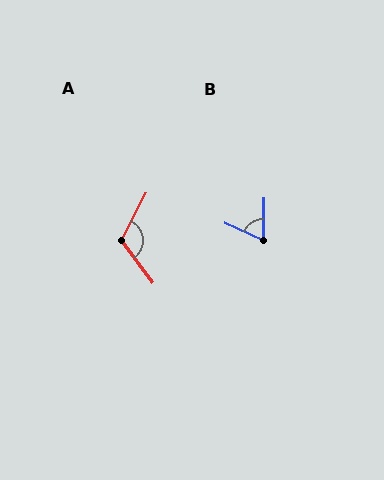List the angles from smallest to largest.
B (66°), A (117°).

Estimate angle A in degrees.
Approximately 117 degrees.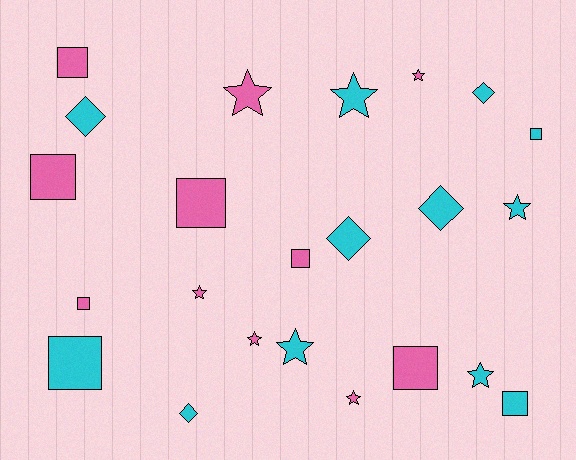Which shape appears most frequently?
Star, with 9 objects.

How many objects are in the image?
There are 23 objects.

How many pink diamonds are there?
There are no pink diamonds.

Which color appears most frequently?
Cyan, with 12 objects.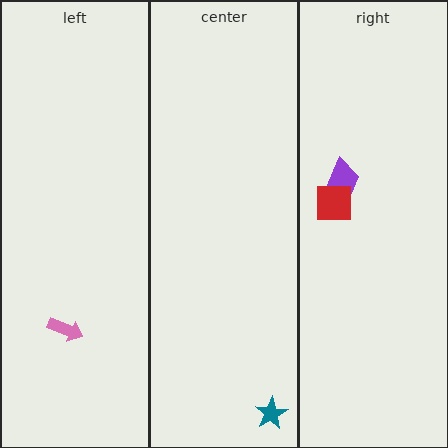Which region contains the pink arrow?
The left region.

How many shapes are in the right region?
2.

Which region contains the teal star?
The center region.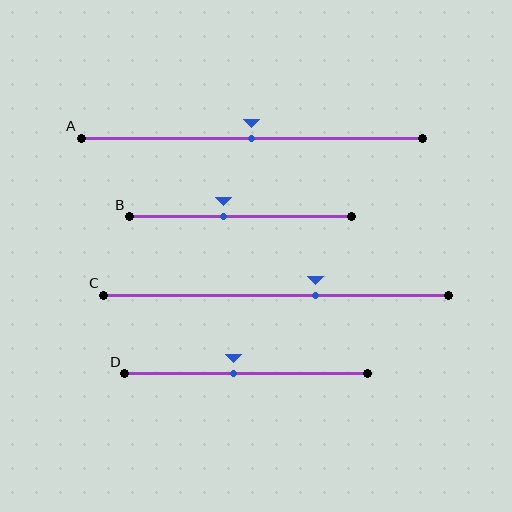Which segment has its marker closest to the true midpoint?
Segment A has its marker closest to the true midpoint.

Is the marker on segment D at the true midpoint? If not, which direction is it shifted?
No, the marker on segment D is shifted to the left by about 5% of the segment length.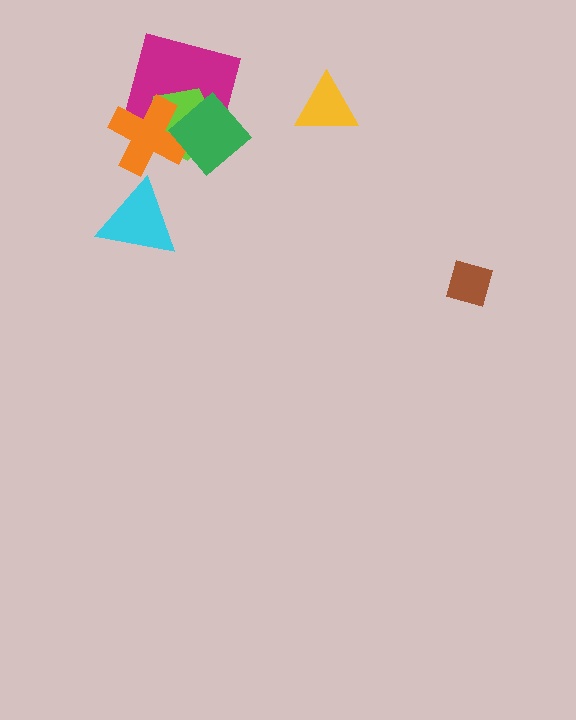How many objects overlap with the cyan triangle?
0 objects overlap with the cyan triangle.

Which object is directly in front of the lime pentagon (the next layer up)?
The orange cross is directly in front of the lime pentagon.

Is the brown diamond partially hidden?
No, no other shape covers it.